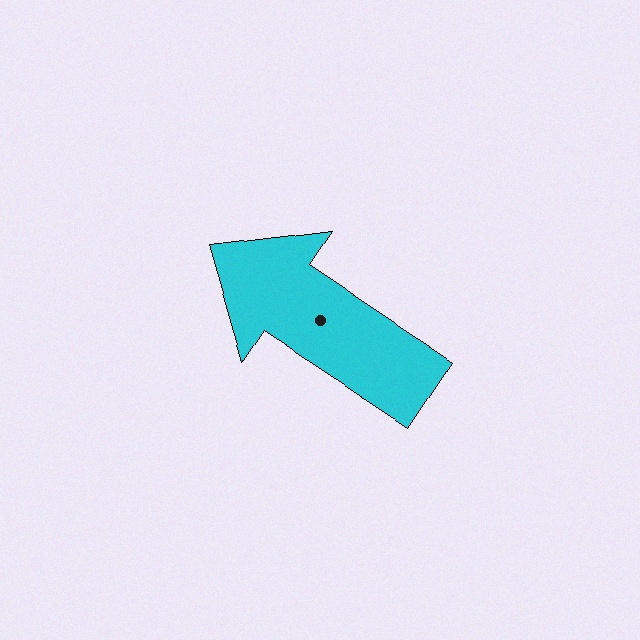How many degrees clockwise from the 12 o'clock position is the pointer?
Approximately 303 degrees.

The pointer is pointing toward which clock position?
Roughly 10 o'clock.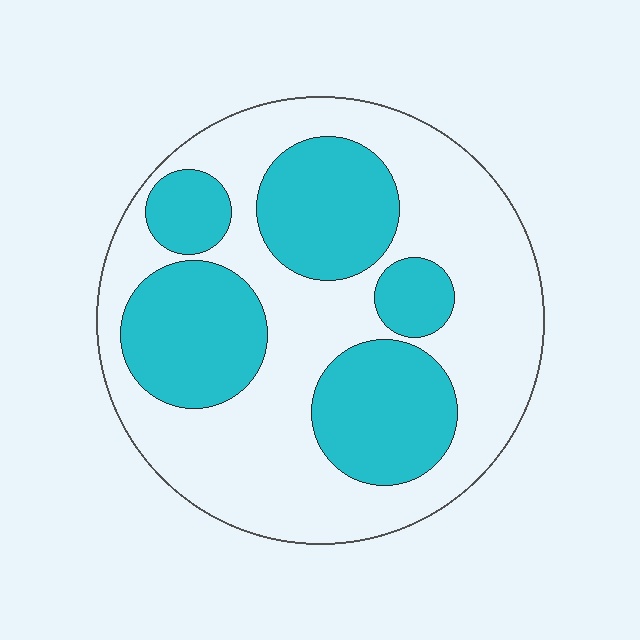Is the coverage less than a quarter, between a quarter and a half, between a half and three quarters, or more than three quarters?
Between a quarter and a half.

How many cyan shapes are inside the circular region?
5.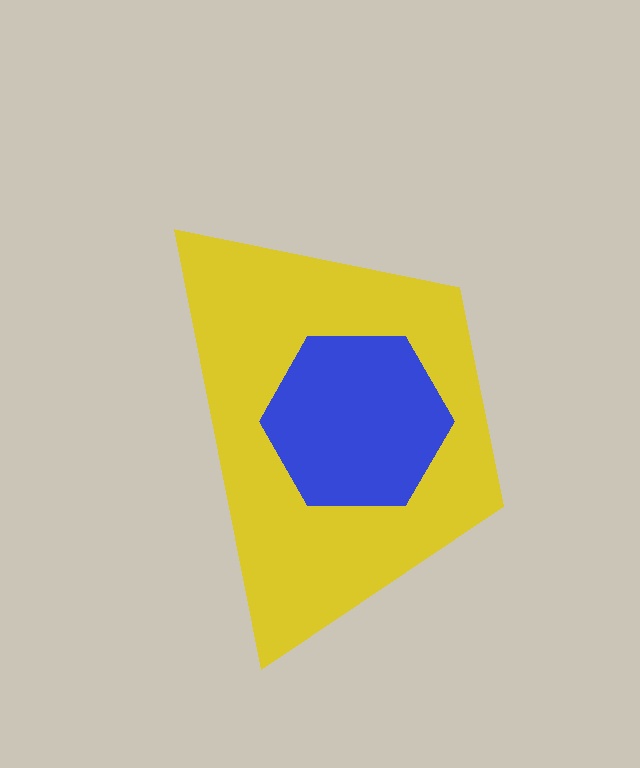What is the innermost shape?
The blue hexagon.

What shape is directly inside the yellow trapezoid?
The blue hexagon.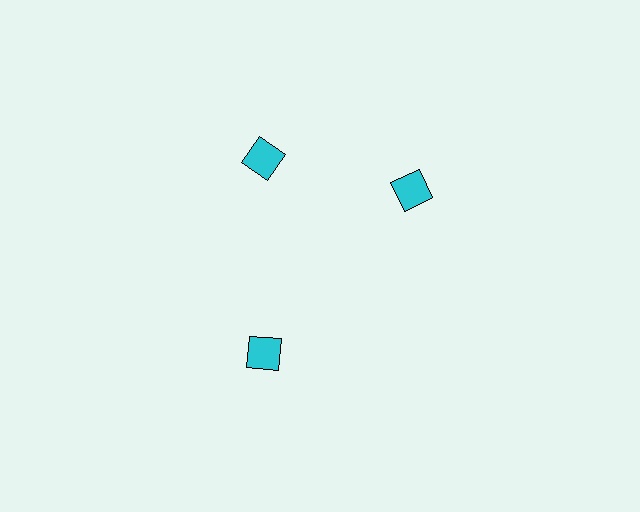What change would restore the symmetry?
The symmetry would be restored by rotating it back into even spacing with its neighbors so that all 3 squares sit at equal angles and equal distance from the center.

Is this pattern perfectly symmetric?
No. The 3 cyan squares are arranged in a ring, but one element near the 3 o'clock position is rotated out of alignment along the ring, breaking the 3-fold rotational symmetry.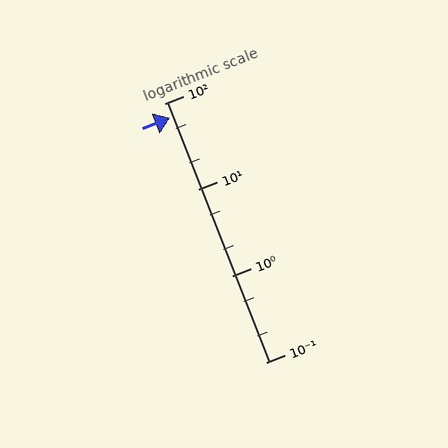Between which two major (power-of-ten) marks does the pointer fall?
The pointer is between 10 and 100.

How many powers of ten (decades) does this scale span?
The scale spans 3 decades, from 0.1 to 100.